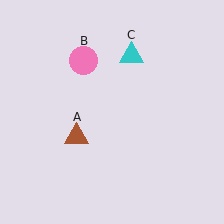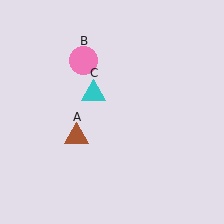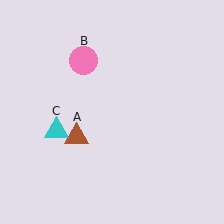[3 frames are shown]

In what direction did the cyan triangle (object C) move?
The cyan triangle (object C) moved down and to the left.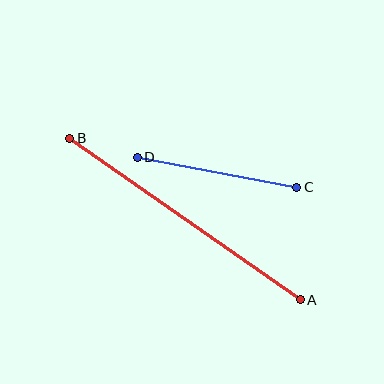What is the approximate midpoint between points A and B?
The midpoint is at approximately (185, 219) pixels.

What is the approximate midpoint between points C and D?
The midpoint is at approximately (217, 172) pixels.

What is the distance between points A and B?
The distance is approximately 281 pixels.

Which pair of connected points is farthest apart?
Points A and B are farthest apart.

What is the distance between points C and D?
The distance is approximately 163 pixels.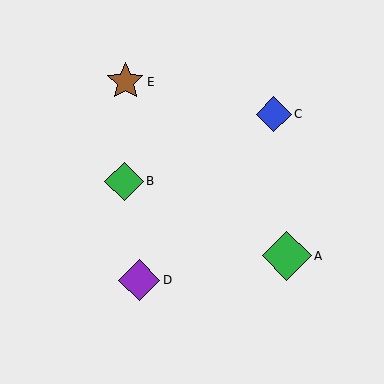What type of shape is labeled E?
Shape E is a brown star.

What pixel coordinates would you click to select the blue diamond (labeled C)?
Click at (274, 114) to select the blue diamond C.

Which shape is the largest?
The green diamond (labeled A) is the largest.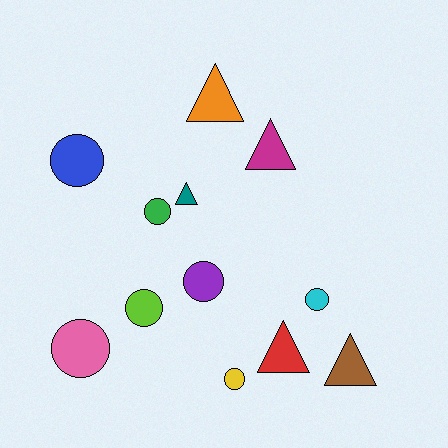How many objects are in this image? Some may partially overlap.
There are 12 objects.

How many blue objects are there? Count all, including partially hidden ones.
There is 1 blue object.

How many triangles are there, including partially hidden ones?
There are 5 triangles.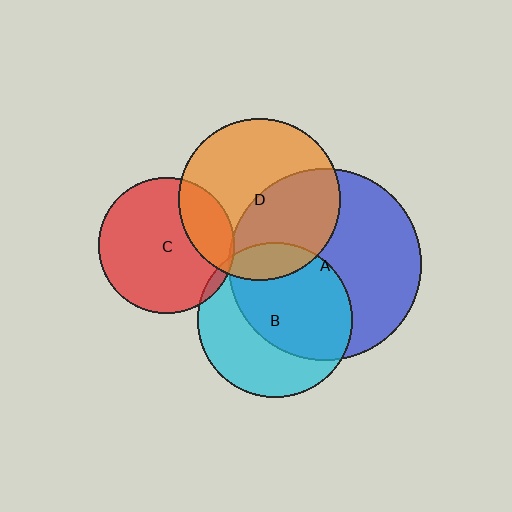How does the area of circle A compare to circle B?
Approximately 1.5 times.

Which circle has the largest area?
Circle A (blue).